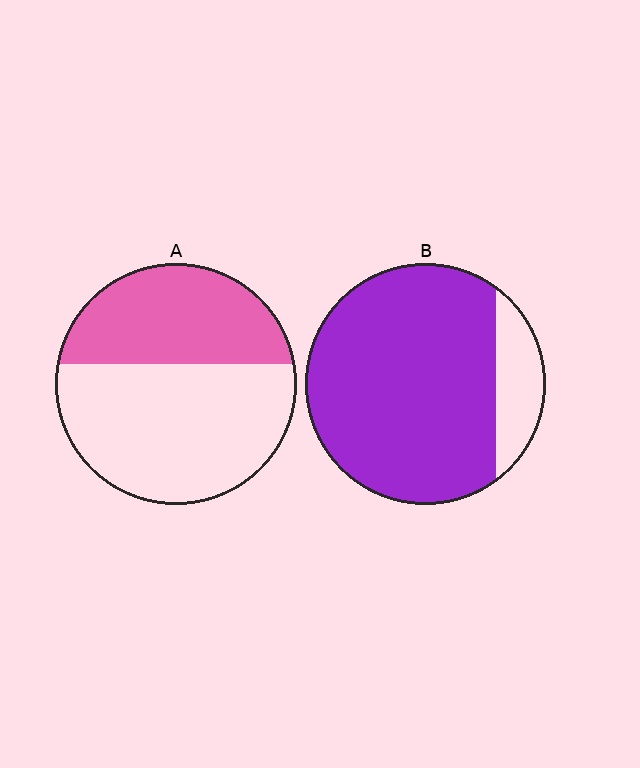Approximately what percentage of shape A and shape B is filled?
A is approximately 40% and B is approximately 85%.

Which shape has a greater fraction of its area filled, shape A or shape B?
Shape B.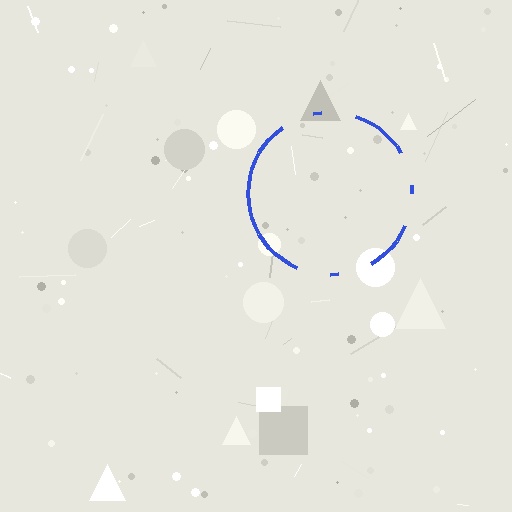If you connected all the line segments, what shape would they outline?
They would outline a circle.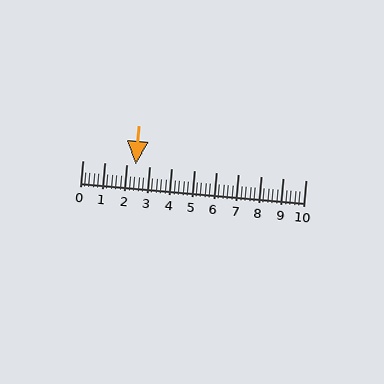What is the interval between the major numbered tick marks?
The major tick marks are spaced 1 units apart.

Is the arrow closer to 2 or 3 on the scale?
The arrow is closer to 2.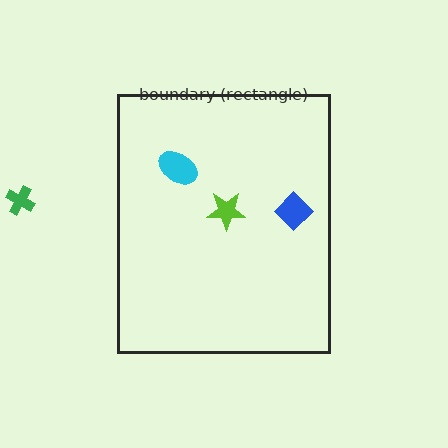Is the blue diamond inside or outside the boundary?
Inside.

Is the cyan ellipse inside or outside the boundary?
Inside.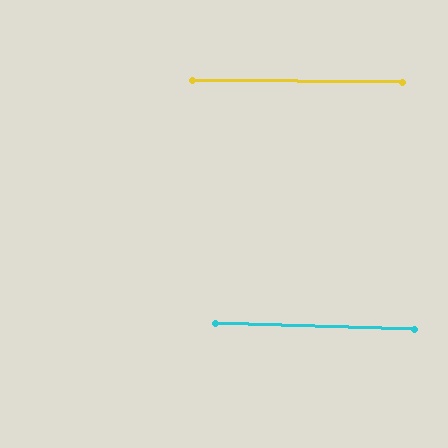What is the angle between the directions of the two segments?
Approximately 1 degree.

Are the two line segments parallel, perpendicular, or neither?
Parallel — their directions differ by only 1.0°.